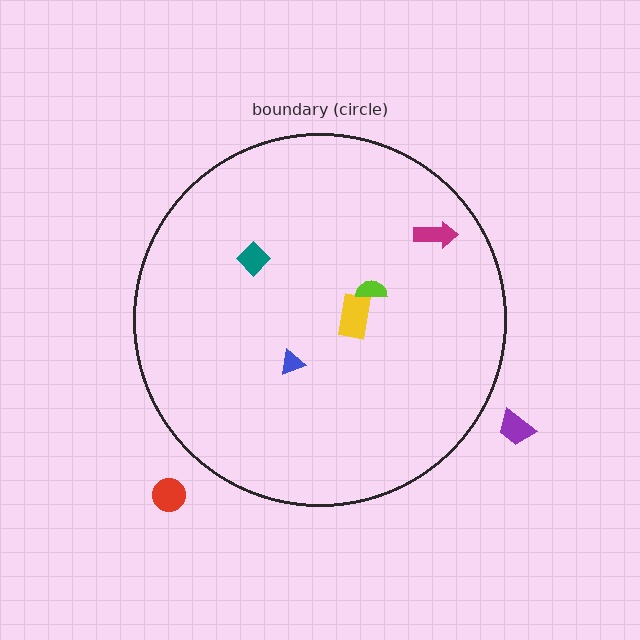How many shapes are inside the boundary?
5 inside, 2 outside.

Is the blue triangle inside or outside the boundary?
Inside.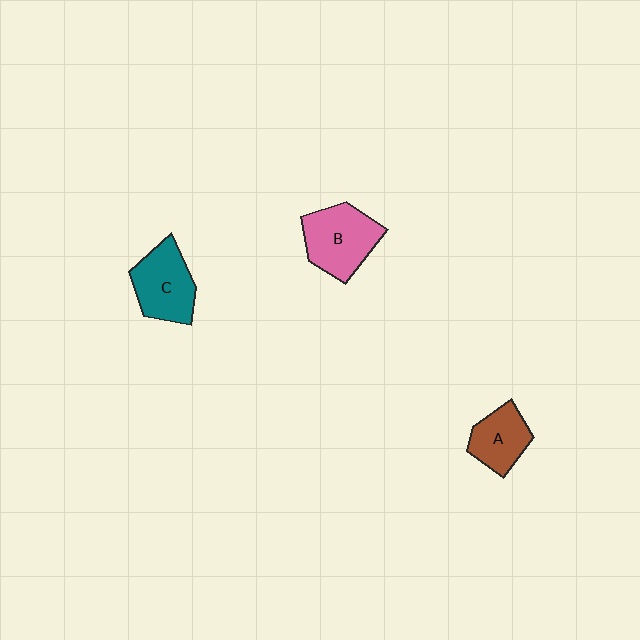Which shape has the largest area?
Shape B (pink).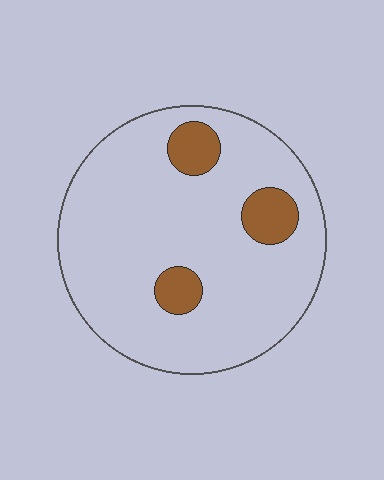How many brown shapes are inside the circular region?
3.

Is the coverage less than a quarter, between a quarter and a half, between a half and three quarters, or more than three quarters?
Less than a quarter.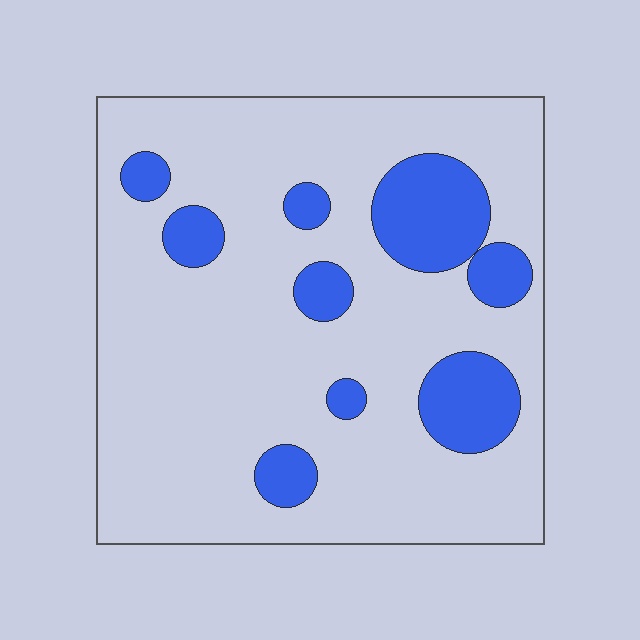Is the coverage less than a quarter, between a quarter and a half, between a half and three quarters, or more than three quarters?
Less than a quarter.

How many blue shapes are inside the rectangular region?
9.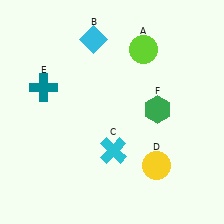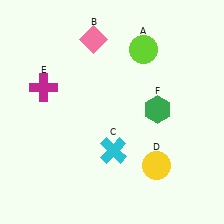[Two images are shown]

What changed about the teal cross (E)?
In Image 1, E is teal. In Image 2, it changed to magenta.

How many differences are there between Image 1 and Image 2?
There are 2 differences between the two images.